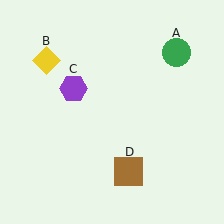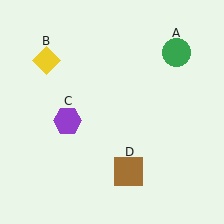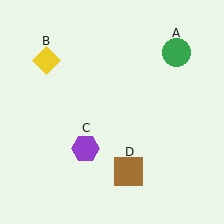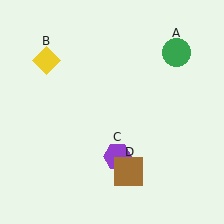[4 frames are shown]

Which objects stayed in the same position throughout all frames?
Green circle (object A) and yellow diamond (object B) and brown square (object D) remained stationary.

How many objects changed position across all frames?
1 object changed position: purple hexagon (object C).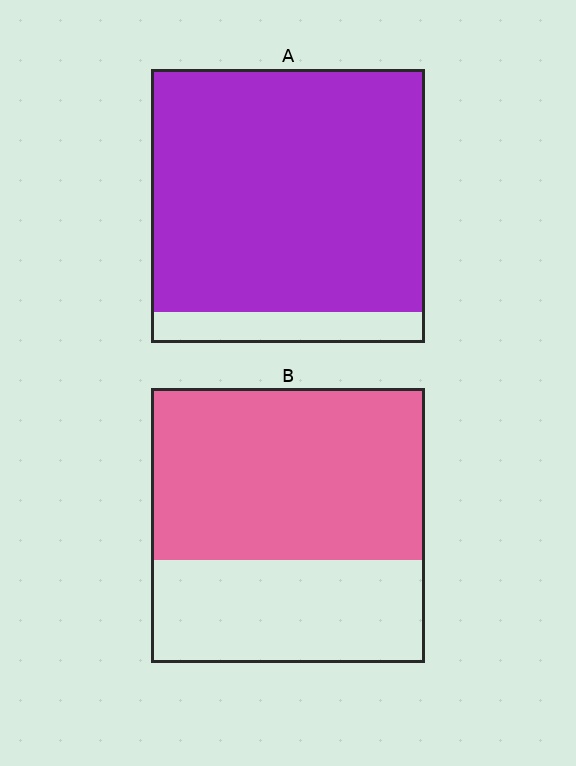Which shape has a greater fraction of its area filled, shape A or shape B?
Shape A.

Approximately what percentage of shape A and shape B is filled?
A is approximately 90% and B is approximately 65%.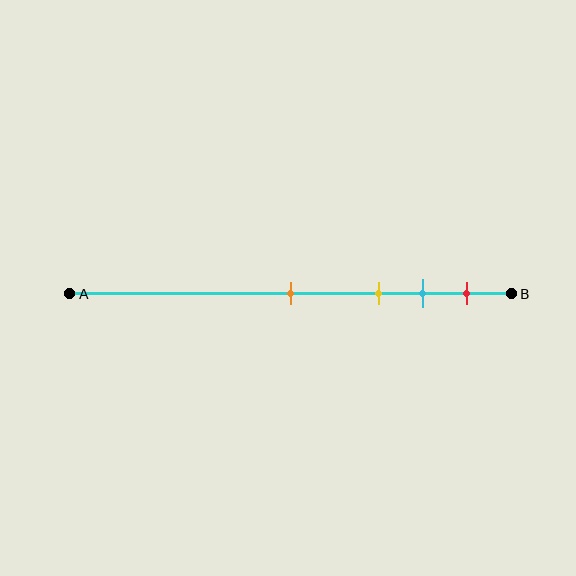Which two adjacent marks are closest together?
The cyan and red marks are the closest adjacent pair.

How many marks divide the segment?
There are 4 marks dividing the segment.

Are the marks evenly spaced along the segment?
No, the marks are not evenly spaced.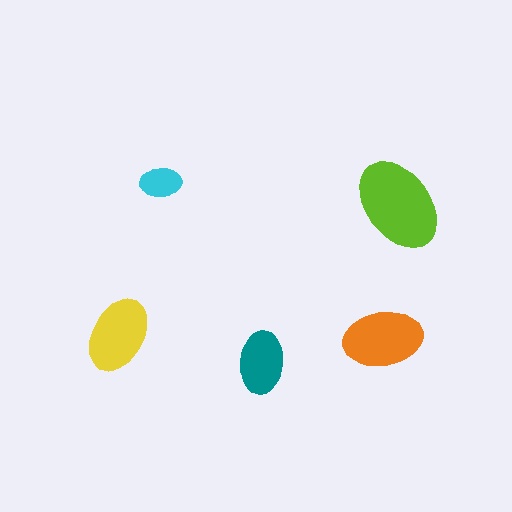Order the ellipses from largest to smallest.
the lime one, the orange one, the yellow one, the teal one, the cyan one.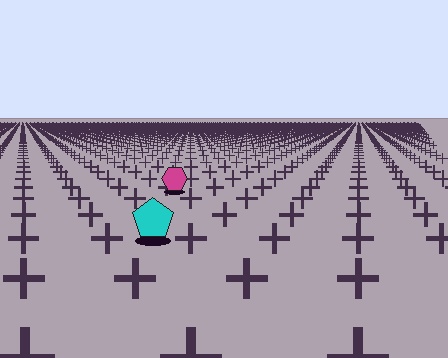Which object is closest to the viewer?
The cyan pentagon is closest. The texture marks near it are larger and more spread out.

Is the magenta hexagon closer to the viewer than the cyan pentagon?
No. The cyan pentagon is closer — you can tell from the texture gradient: the ground texture is coarser near it.